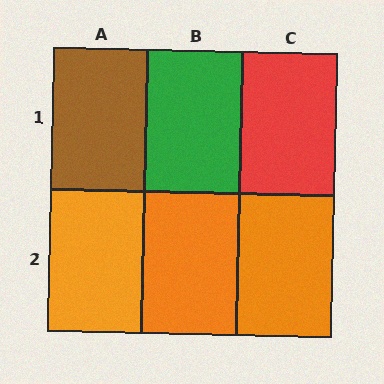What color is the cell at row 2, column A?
Orange.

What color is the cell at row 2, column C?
Orange.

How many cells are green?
1 cell is green.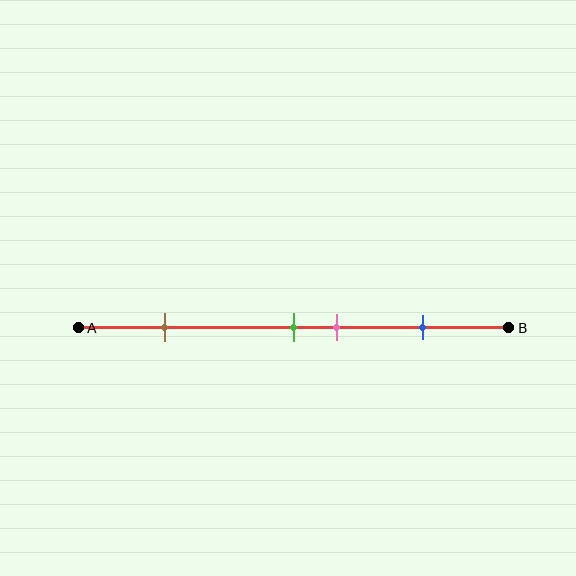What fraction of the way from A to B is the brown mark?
The brown mark is approximately 20% (0.2) of the way from A to B.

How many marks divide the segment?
There are 4 marks dividing the segment.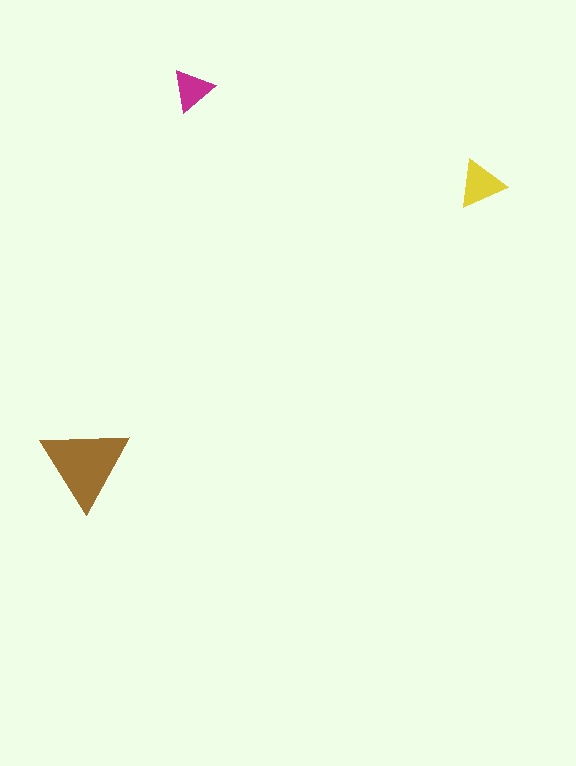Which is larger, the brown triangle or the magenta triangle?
The brown one.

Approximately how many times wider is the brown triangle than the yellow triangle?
About 2 times wider.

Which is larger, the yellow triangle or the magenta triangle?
The yellow one.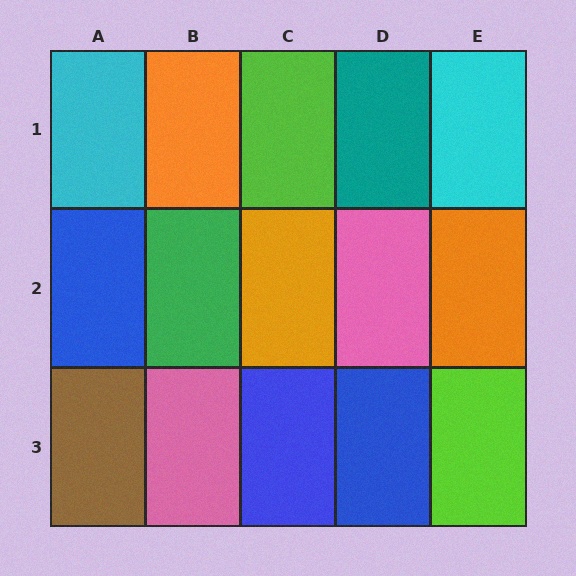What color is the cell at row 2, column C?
Orange.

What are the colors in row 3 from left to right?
Brown, pink, blue, blue, lime.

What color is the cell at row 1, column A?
Cyan.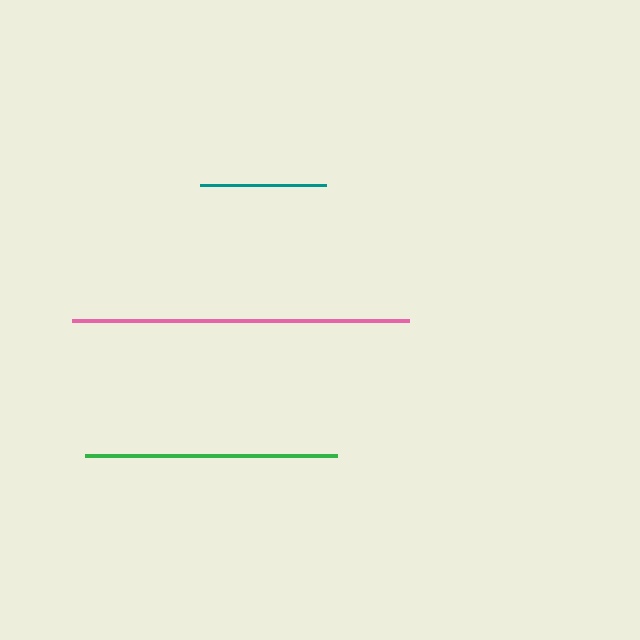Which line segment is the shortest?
The teal line is the shortest at approximately 127 pixels.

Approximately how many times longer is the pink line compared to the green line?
The pink line is approximately 1.3 times the length of the green line.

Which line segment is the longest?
The pink line is the longest at approximately 338 pixels.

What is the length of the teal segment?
The teal segment is approximately 127 pixels long.